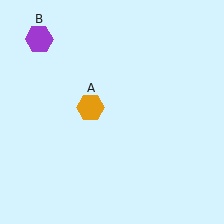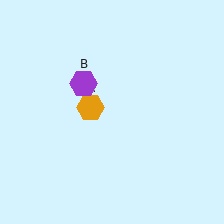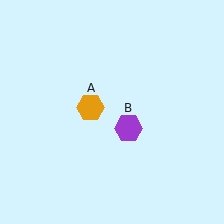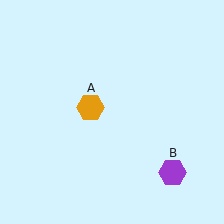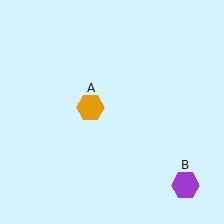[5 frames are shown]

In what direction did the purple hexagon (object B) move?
The purple hexagon (object B) moved down and to the right.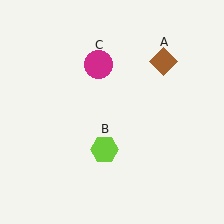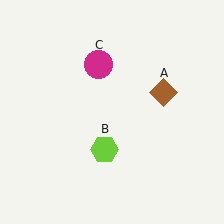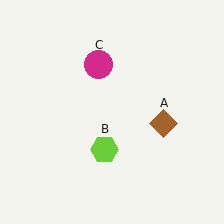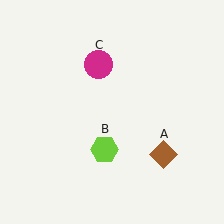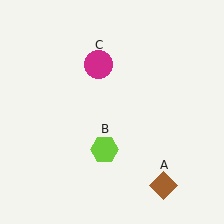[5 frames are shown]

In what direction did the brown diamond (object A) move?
The brown diamond (object A) moved down.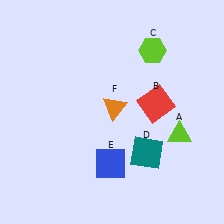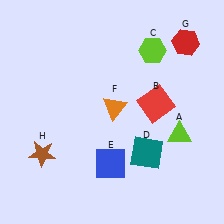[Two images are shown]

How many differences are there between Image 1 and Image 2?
There are 2 differences between the two images.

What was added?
A red hexagon (G), a brown star (H) were added in Image 2.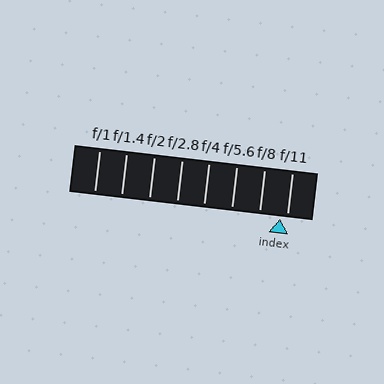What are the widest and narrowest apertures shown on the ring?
The widest aperture shown is f/1 and the narrowest is f/11.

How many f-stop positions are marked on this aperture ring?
There are 8 f-stop positions marked.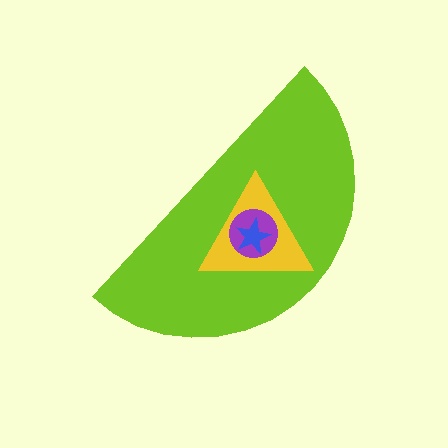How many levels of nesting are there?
4.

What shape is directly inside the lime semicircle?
The yellow triangle.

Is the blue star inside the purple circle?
Yes.